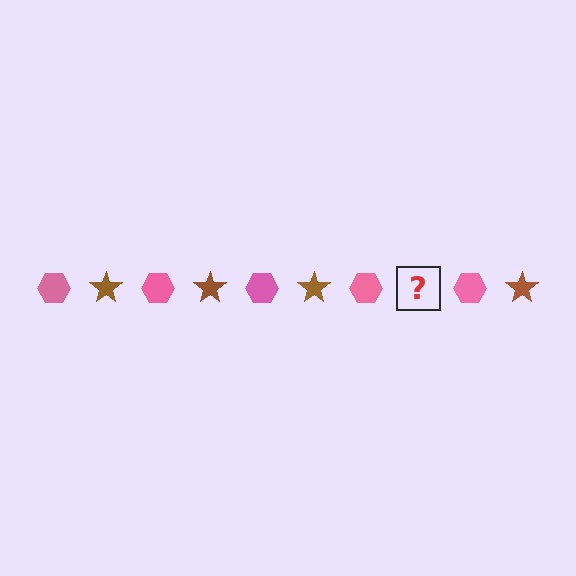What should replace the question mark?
The question mark should be replaced with a brown star.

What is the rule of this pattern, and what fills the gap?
The rule is that the pattern alternates between pink hexagon and brown star. The gap should be filled with a brown star.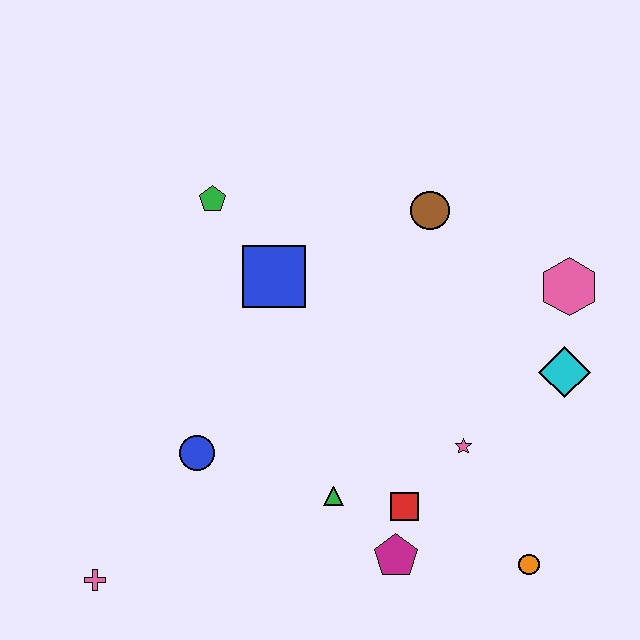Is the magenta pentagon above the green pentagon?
No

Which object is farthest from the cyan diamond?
The pink cross is farthest from the cyan diamond.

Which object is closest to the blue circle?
The green triangle is closest to the blue circle.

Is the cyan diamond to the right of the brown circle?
Yes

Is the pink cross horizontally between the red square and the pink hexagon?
No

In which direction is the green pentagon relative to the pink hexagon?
The green pentagon is to the left of the pink hexagon.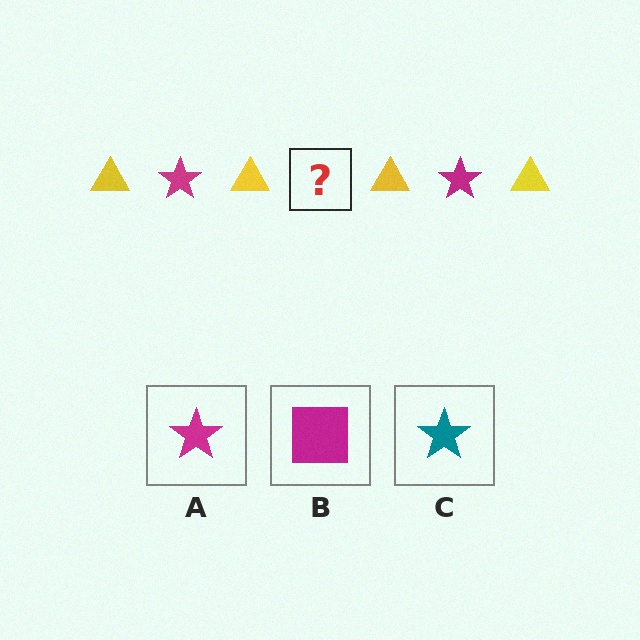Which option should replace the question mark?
Option A.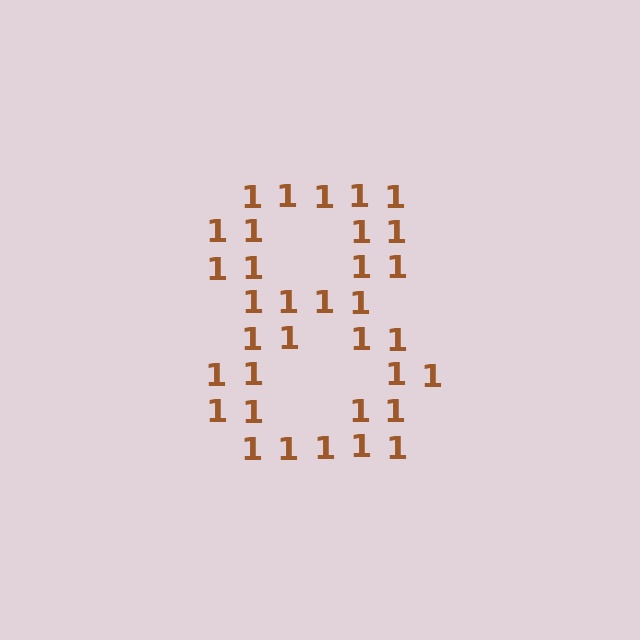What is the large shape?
The large shape is the digit 8.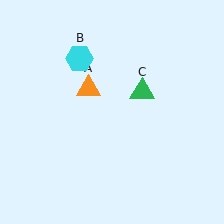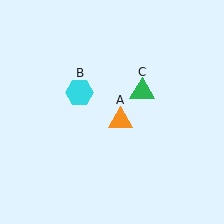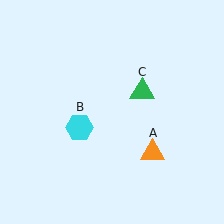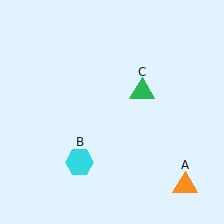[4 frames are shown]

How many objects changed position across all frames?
2 objects changed position: orange triangle (object A), cyan hexagon (object B).